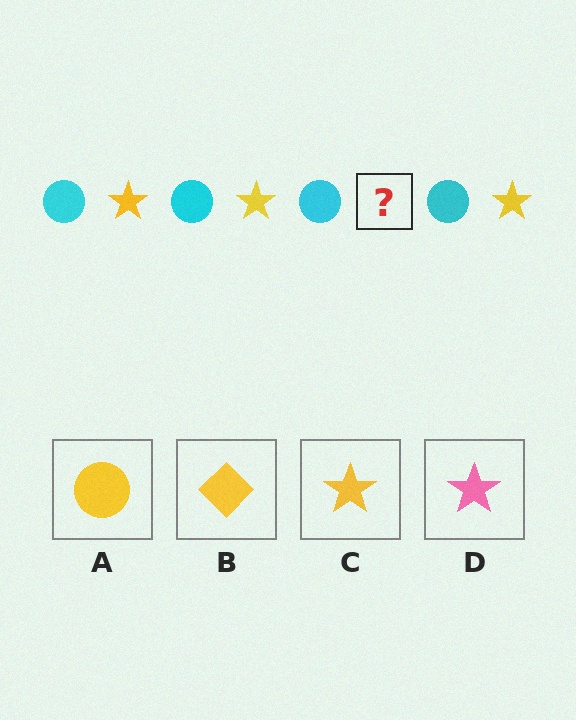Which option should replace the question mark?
Option C.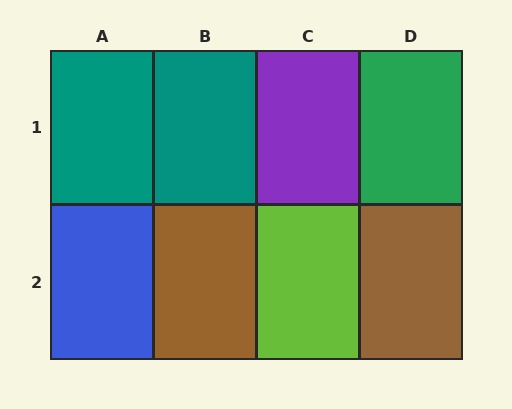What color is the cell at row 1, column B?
Teal.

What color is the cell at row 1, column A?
Teal.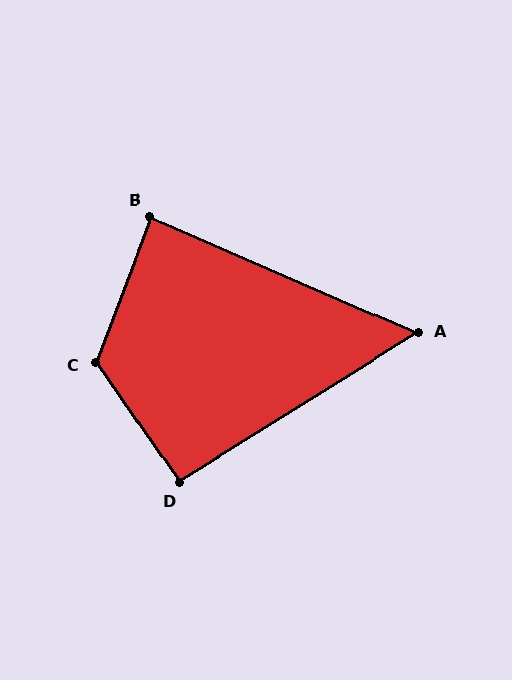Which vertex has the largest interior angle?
C, at approximately 125 degrees.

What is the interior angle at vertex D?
Approximately 93 degrees (approximately right).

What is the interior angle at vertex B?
Approximately 87 degrees (approximately right).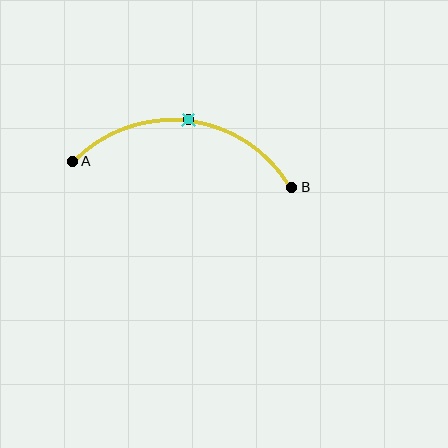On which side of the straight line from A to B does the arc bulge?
The arc bulges above the straight line connecting A and B.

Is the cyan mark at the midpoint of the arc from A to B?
Yes. The cyan mark lies on the arc at equal arc-length from both A and B — it is the arc midpoint.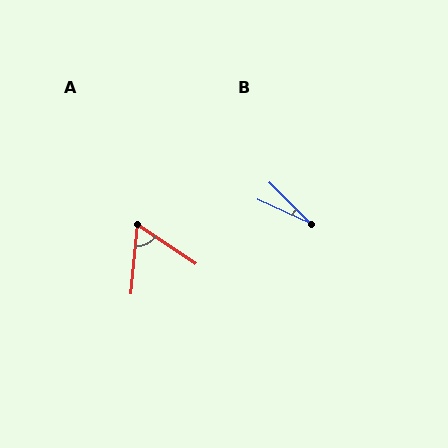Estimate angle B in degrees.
Approximately 21 degrees.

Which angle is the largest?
A, at approximately 62 degrees.